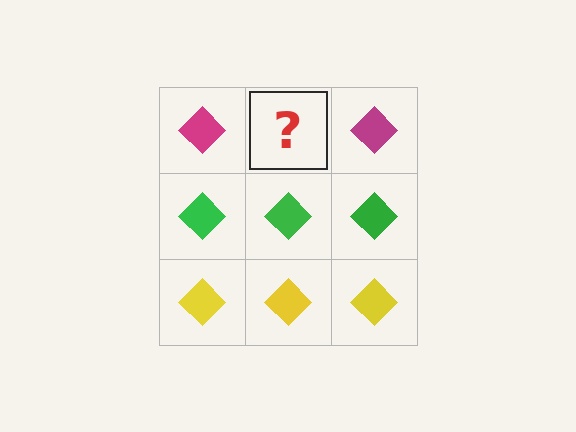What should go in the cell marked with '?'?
The missing cell should contain a magenta diamond.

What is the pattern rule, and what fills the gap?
The rule is that each row has a consistent color. The gap should be filled with a magenta diamond.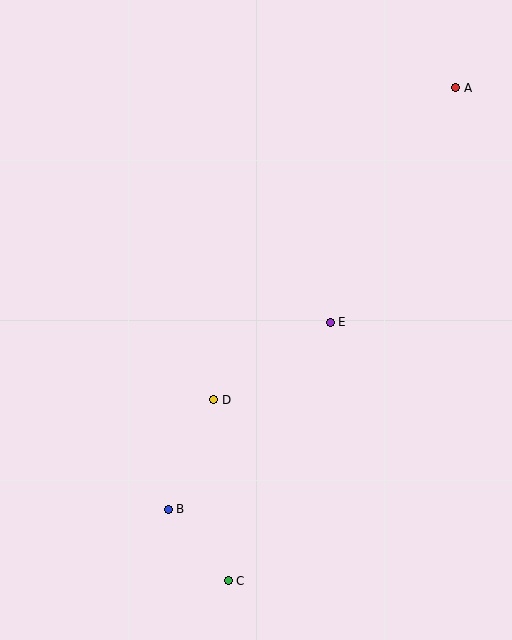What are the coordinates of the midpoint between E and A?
The midpoint between E and A is at (393, 205).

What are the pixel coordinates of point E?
Point E is at (330, 322).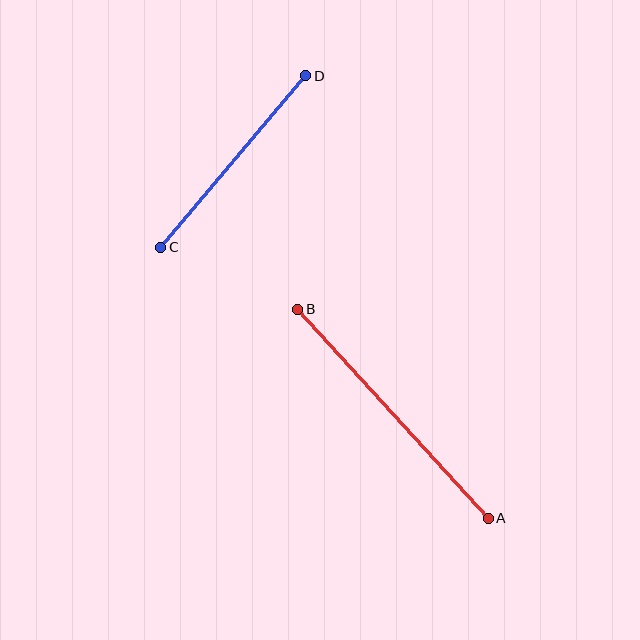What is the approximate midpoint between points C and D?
The midpoint is at approximately (233, 162) pixels.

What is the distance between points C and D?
The distance is approximately 225 pixels.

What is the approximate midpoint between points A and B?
The midpoint is at approximately (393, 414) pixels.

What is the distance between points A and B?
The distance is approximately 283 pixels.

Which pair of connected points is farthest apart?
Points A and B are farthest apart.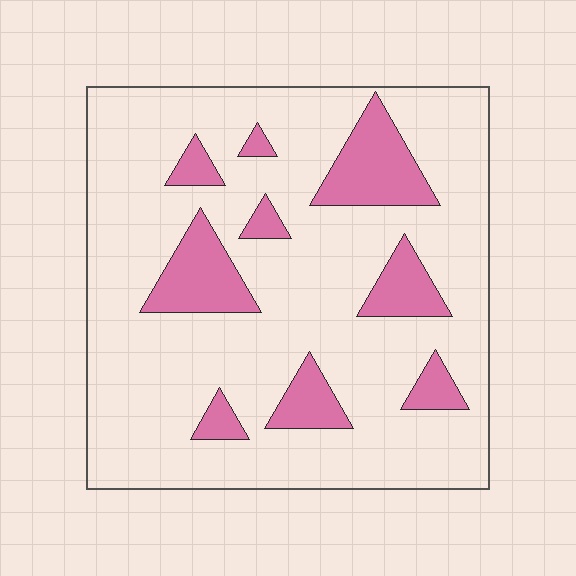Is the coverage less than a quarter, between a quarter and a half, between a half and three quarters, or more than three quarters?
Less than a quarter.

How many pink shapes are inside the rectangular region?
9.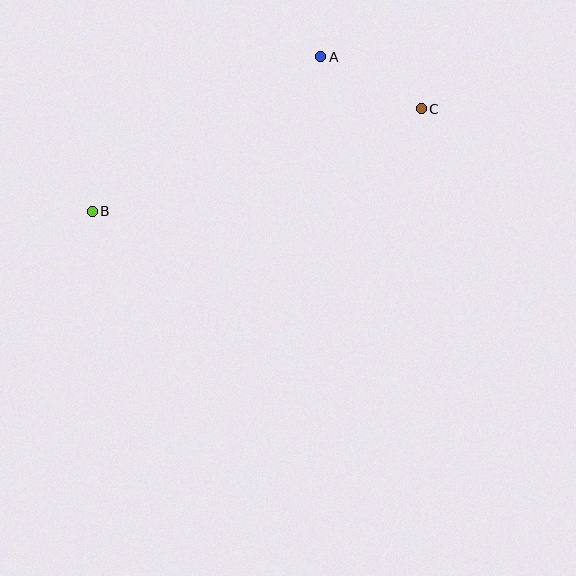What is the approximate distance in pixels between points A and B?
The distance between A and B is approximately 276 pixels.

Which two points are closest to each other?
Points A and C are closest to each other.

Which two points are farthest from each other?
Points B and C are farthest from each other.